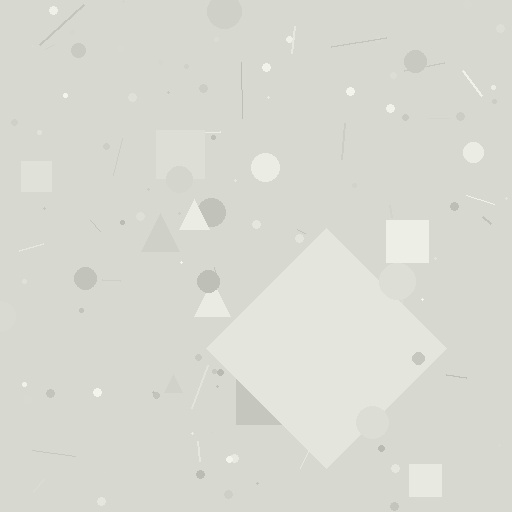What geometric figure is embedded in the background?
A diamond is embedded in the background.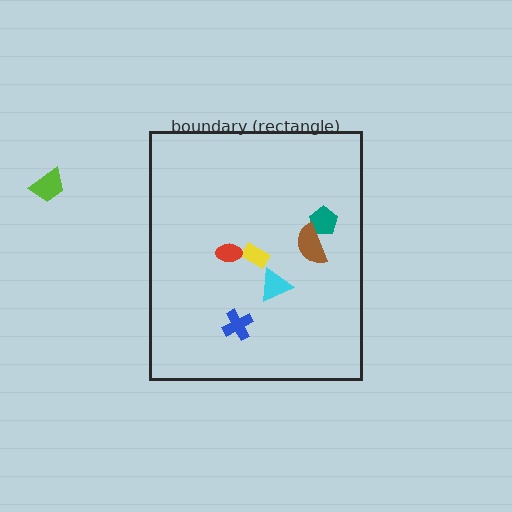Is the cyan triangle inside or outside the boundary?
Inside.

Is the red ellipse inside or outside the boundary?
Inside.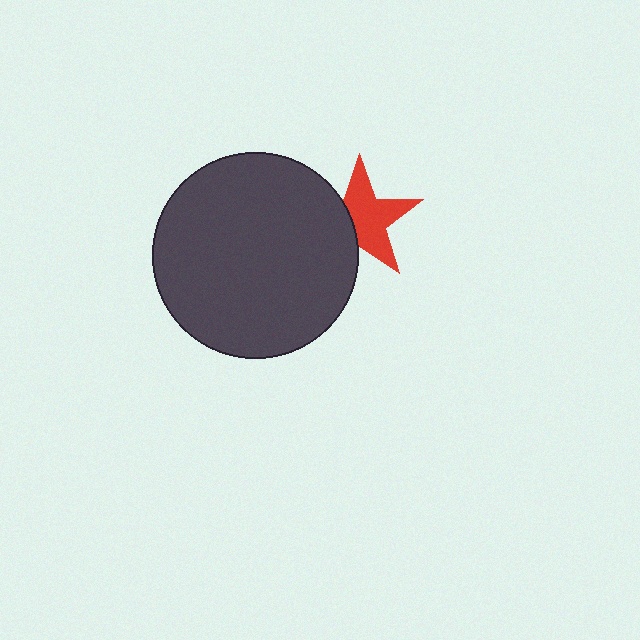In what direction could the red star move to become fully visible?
The red star could move right. That would shift it out from behind the dark gray circle entirely.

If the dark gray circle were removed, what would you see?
You would see the complete red star.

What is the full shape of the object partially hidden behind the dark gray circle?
The partially hidden object is a red star.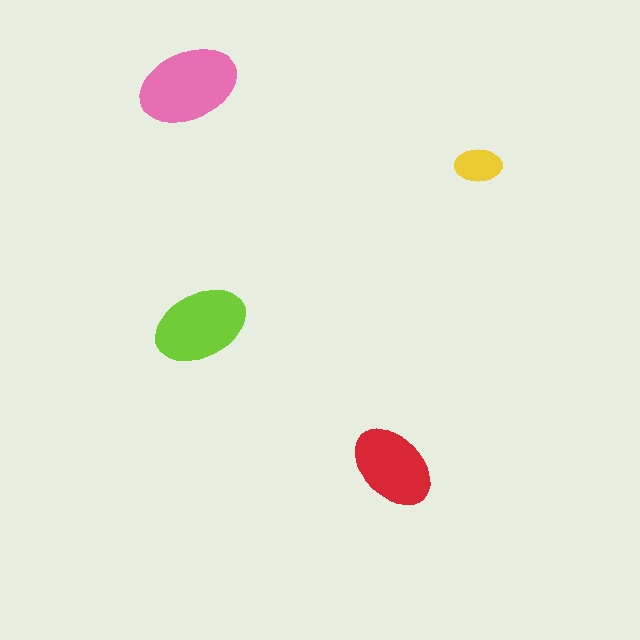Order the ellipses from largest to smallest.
the pink one, the lime one, the red one, the yellow one.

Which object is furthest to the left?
The pink ellipse is leftmost.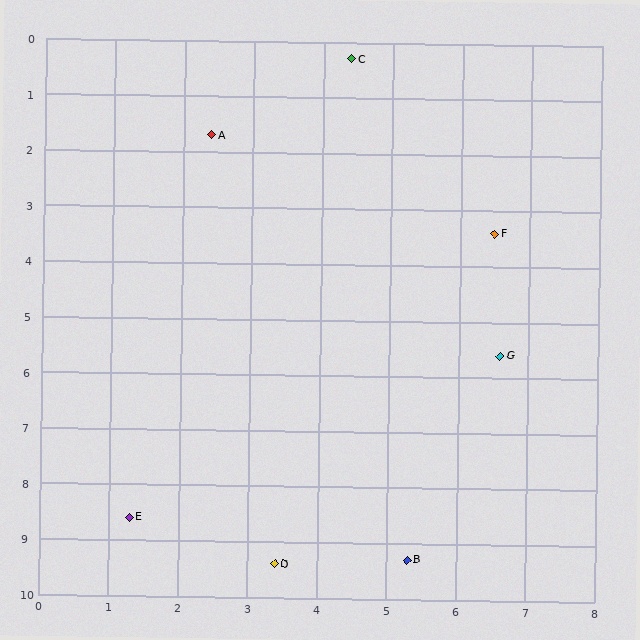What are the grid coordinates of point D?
Point D is at approximately (3.4, 9.4).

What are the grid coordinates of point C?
Point C is at approximately (4.4, 0.3).